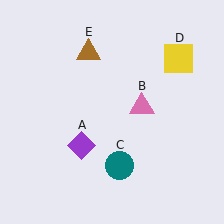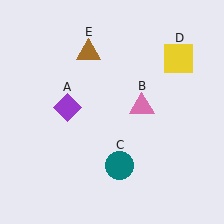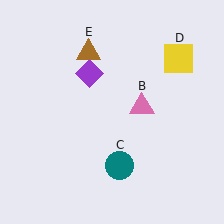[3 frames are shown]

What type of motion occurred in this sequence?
The purple diamond (object A) rotated clockwise around the center of the scene.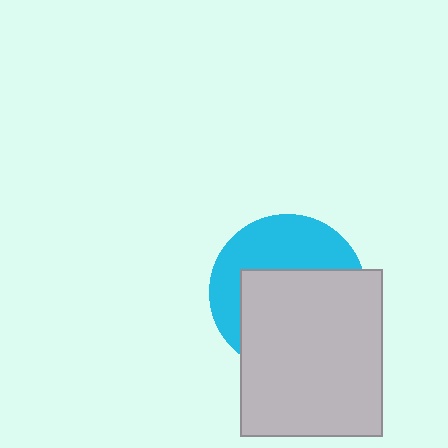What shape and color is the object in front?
The object in front is a light gray rectangle.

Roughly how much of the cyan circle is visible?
A small part of it is visible (roughly 42%).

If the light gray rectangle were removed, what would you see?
You would see the complete cyan circle.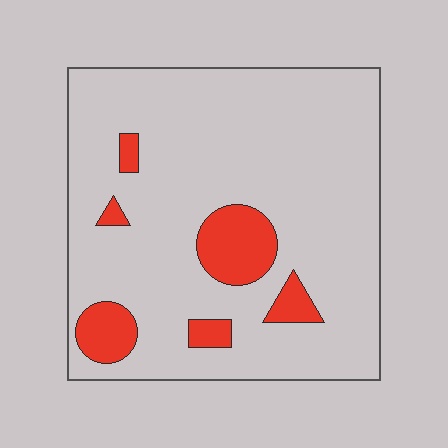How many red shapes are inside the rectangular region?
6.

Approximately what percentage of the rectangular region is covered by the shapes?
Approximately 15%.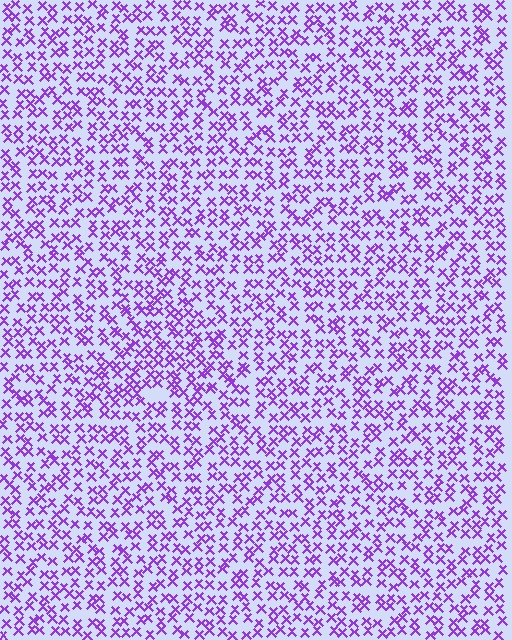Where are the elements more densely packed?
The elements are more densely packed inside the triangle boundary.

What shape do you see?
I see a triangle.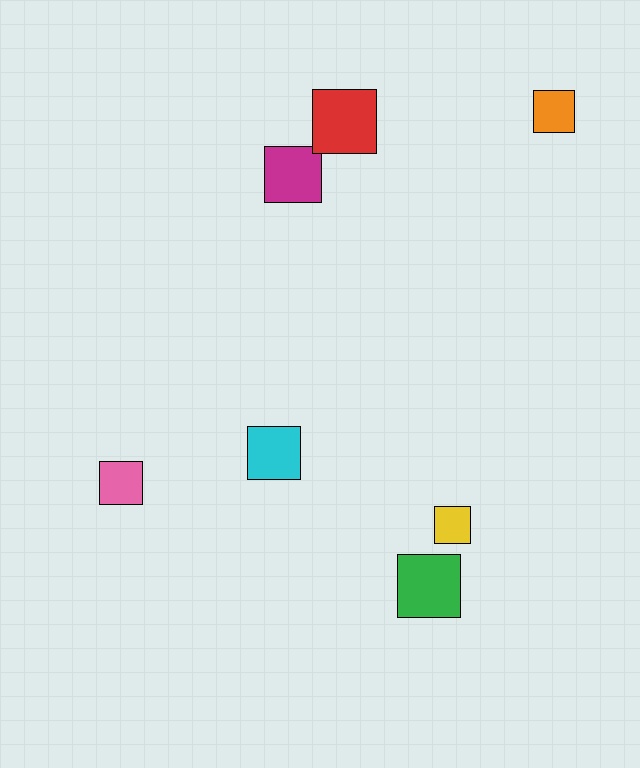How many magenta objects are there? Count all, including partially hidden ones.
There is 1 magenta object.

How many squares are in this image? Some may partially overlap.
There are 7 squares.